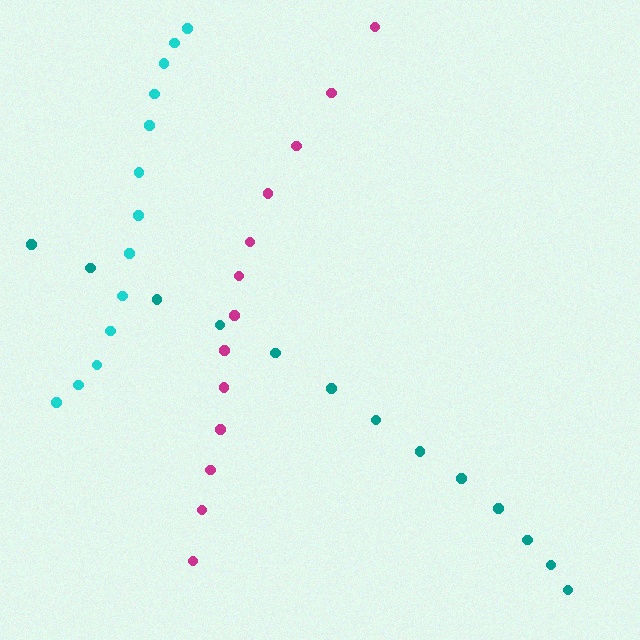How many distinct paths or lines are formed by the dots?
There are 3 distinct paths.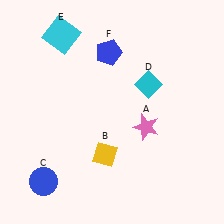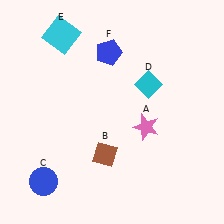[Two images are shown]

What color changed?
The diamond (B) changed from yellow in Image 1 to brown in Image 2.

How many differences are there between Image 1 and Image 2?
There is 1 difference between the two images.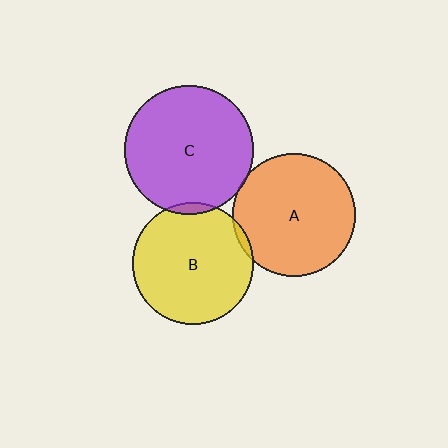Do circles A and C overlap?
Yes.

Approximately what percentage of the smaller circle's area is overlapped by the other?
Approximately 5%.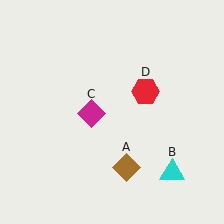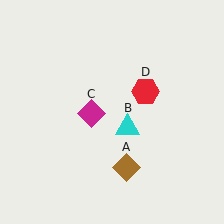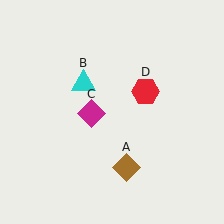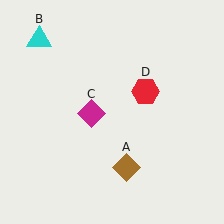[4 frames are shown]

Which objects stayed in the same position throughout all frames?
Brown diamond (object A) and magenta diamond (object C) and red hexagon (object D) remained stationary.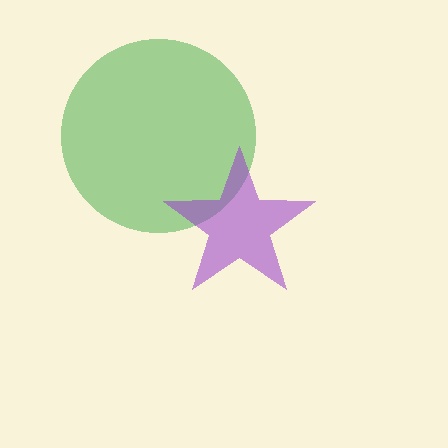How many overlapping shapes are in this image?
There are 2 overlapping shapes in the image.